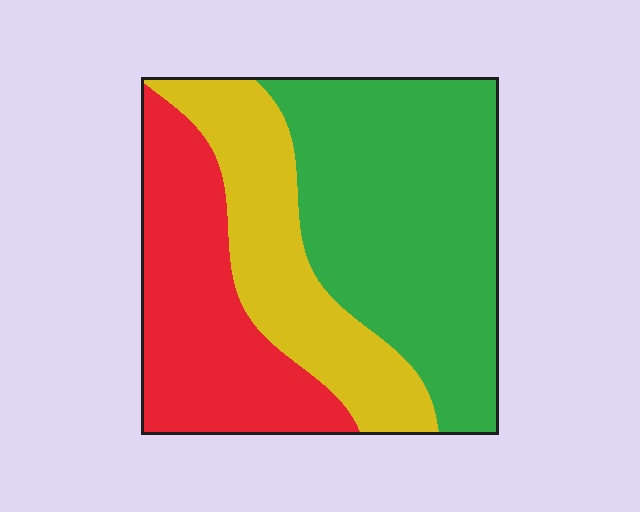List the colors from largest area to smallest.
From largest to smallest: green, red, yellow.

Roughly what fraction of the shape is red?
Red covers 29% of the shape.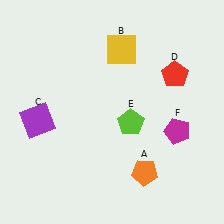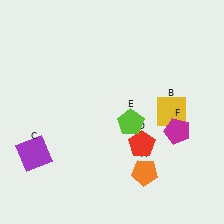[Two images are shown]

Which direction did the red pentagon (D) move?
The red pentagon (D) moved down.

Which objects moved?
The objects that moved are: the yellow square (B), the purple square (C), the red pentagon (D).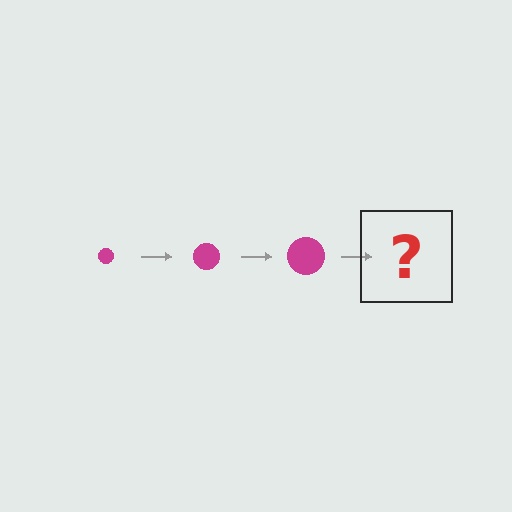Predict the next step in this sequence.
The next step is a magenta circle, larger than the previous one.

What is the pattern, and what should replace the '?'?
The pattern is that the circle gets progressively larger each step. The '?' should be a magenta circle, larger than the previous one.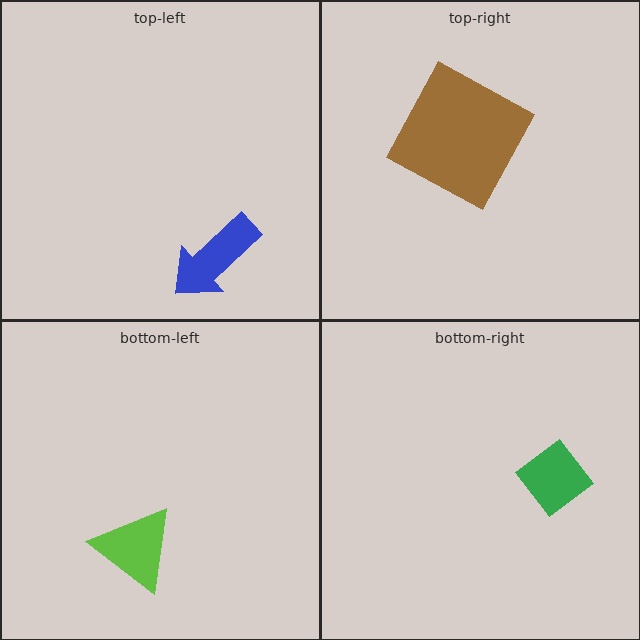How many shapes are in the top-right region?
1.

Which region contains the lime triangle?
The bottom-left region.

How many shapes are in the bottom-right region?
1.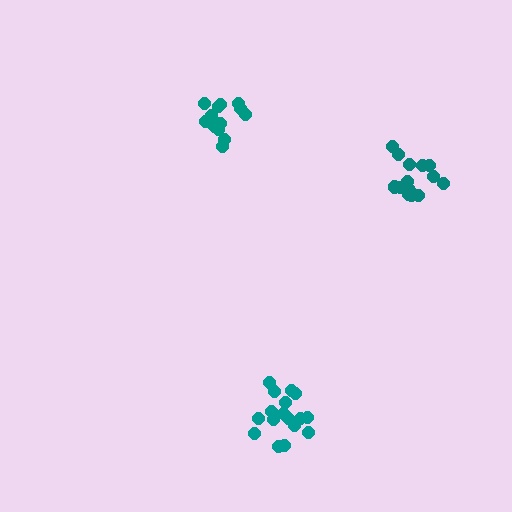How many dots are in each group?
Group 1: 13 dots, Group 2: 15 dots, Group 3: 17 dots (45 total).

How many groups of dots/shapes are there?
There are 3 groups.